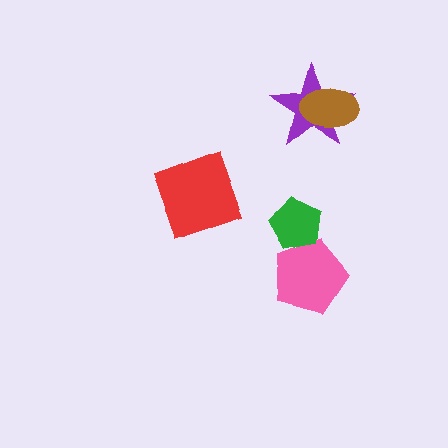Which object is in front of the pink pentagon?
The green pentagon is in front of the pink pentagon.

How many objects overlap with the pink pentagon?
1 object overlaps with the pink pentagon.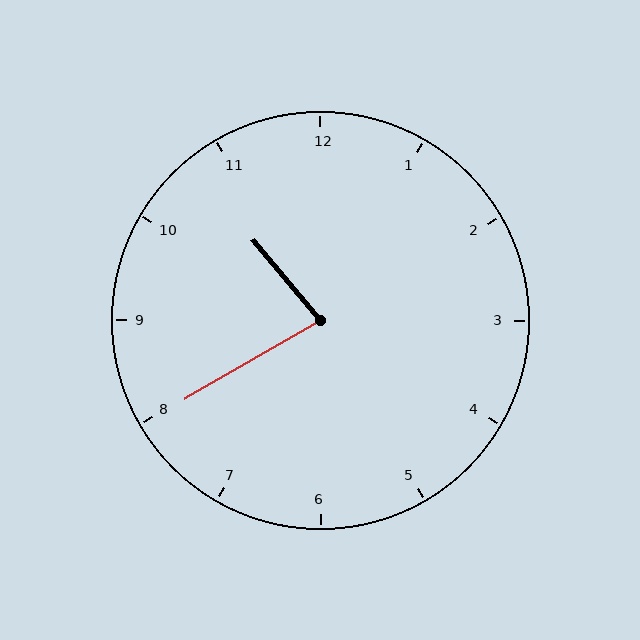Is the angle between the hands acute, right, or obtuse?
It is acute.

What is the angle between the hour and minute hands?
Approximately 80 degrees.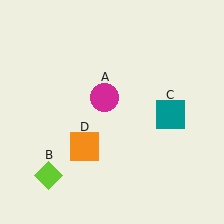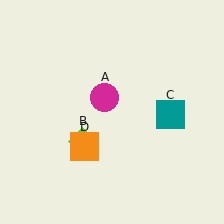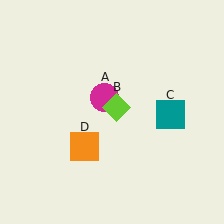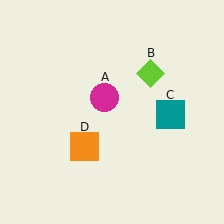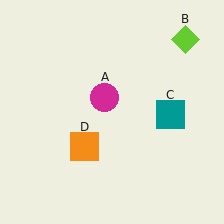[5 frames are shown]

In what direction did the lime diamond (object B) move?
The lime diamond (object B) moved up and to the right.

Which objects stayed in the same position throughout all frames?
Magenta circle (object A) and teal square (object C) and orange square (object D) remained stationary.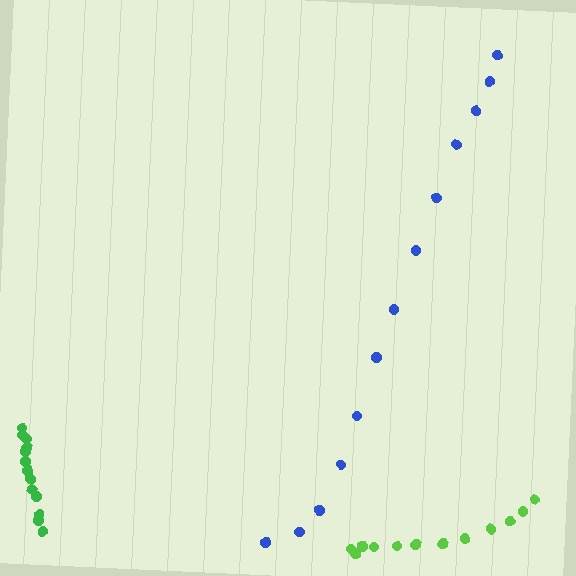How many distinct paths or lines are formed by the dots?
There are 3 distinct paths.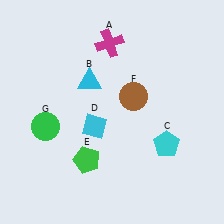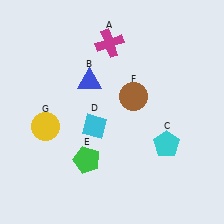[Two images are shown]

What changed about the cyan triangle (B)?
In Image 1, B is cyan. In Image 2, it changed to blue.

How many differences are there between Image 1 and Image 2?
There are 2 differences between the two images.